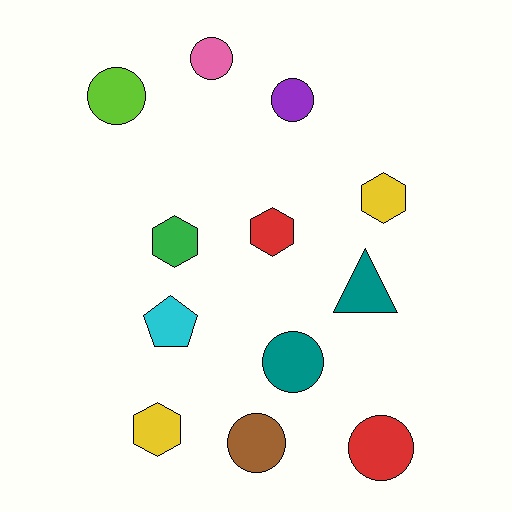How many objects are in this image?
There are 12 objects.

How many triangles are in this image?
There is 1 triangle.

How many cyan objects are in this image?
There is 1 cyan object.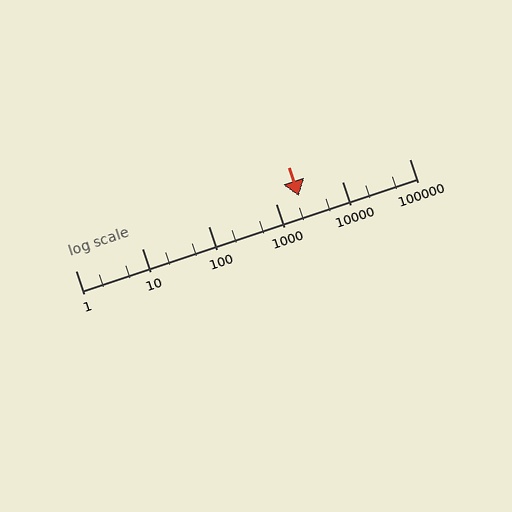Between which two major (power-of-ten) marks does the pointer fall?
The pointer is between 1000 and 10000.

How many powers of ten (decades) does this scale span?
The scale spans 5 decades, from 1 to 100000.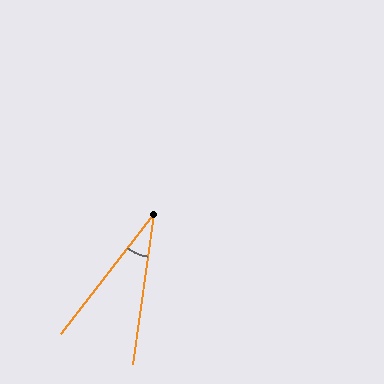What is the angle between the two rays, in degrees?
Approximately 30 degrees.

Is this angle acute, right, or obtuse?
It is acute.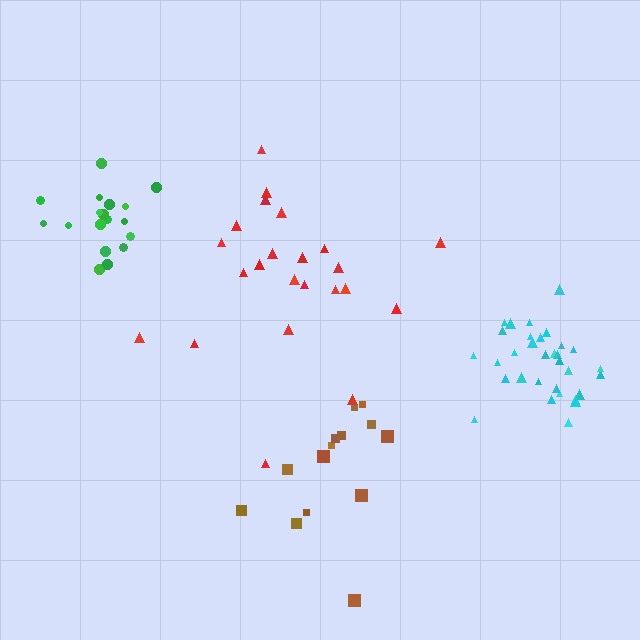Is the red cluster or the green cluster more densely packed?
Green.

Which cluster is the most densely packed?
Cyan.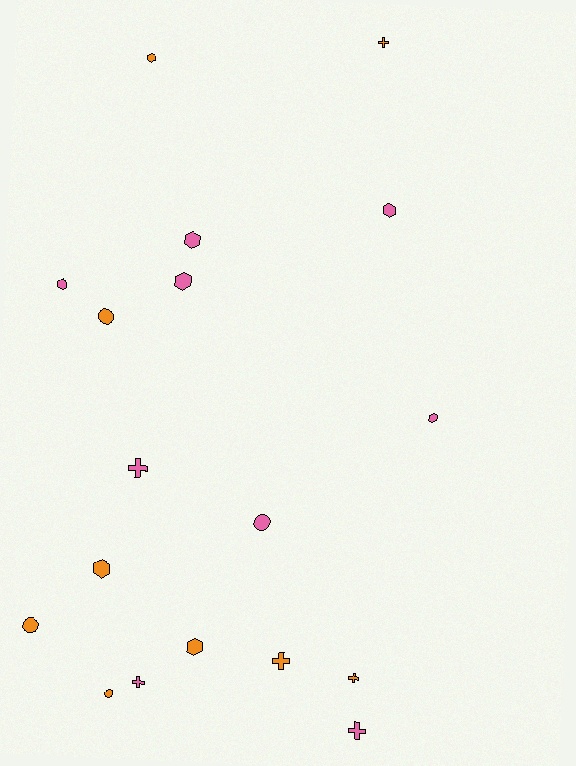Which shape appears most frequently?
Hexagon, with 8 objects.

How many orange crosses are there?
There are 3 orange crosses.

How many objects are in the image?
There are 18 objects.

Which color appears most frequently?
Pink, with 9 objects.